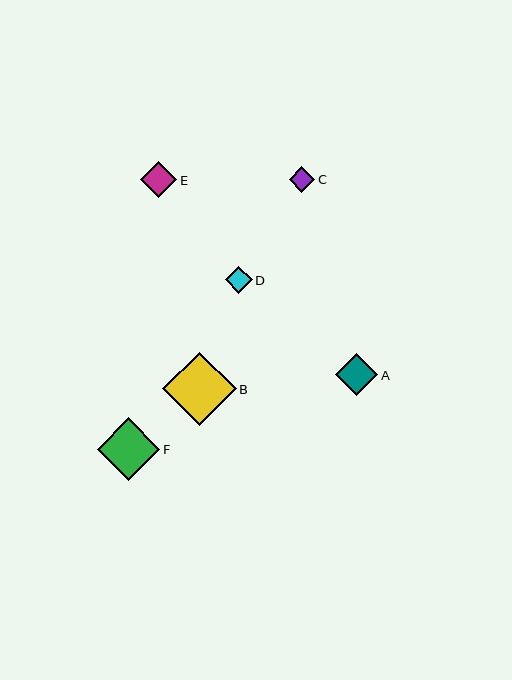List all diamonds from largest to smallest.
From largest to smallest: B, F, A, E, D, C.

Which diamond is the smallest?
Diamond C is the smallest with a size of approximately 26 pixels.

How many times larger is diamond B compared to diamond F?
Diamond B is approximately 1.2 times the size of diamond F.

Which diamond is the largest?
Diamond B is the largest with a size of approximately 73 pixels.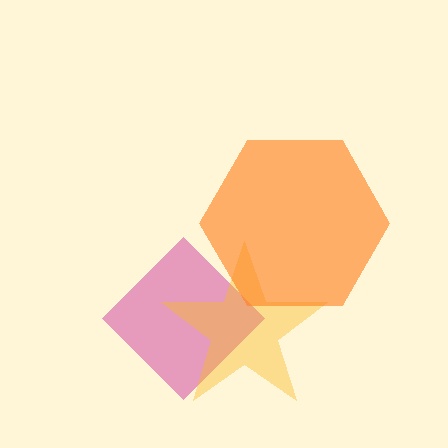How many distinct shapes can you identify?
There are 3 distinct shapes: a pink diamond, a yellow star, an orange hexagon.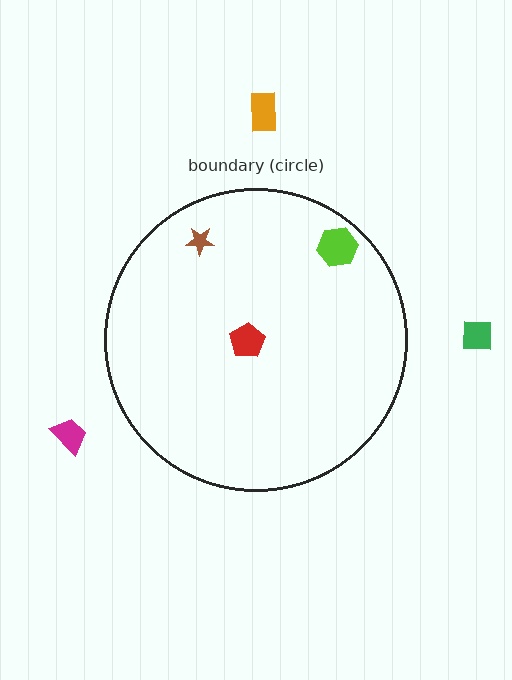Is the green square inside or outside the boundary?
Outside.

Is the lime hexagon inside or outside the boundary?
Inside.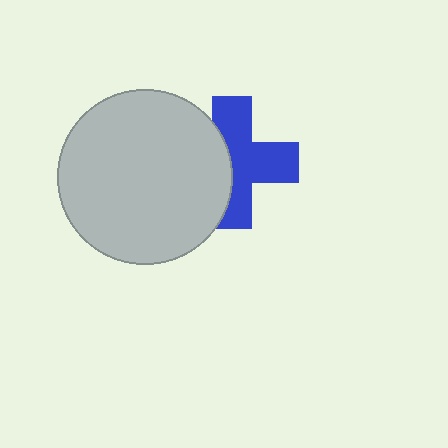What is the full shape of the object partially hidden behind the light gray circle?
The partially hidden object is a blue cross.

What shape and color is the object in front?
The object in front is a light gray circle.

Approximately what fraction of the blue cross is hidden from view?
Roughly 39% of the blue cross is hidden behind the light gray circle.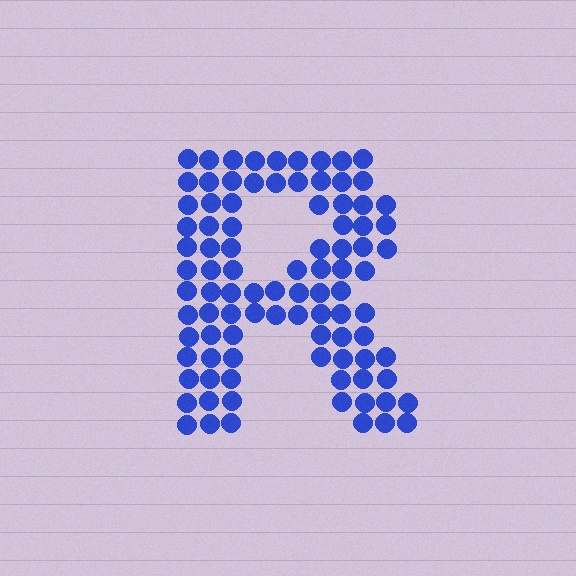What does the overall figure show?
The overall figure shows the letter R.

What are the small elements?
The small elements are circles.